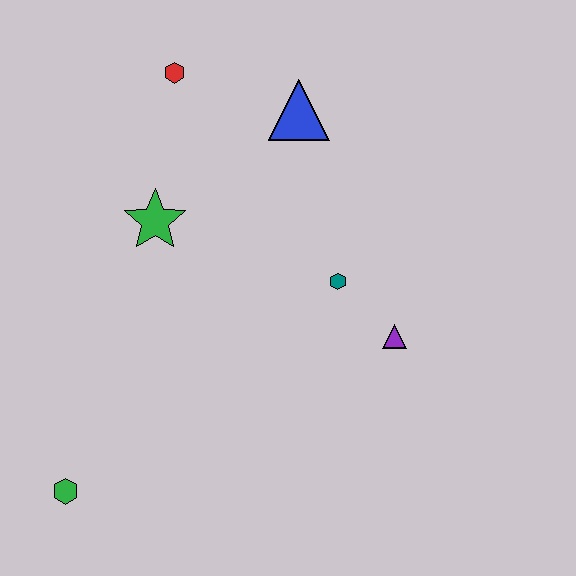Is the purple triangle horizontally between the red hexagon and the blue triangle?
No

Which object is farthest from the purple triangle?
The green hexagon is farthest from the purple triangle.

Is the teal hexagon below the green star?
Yes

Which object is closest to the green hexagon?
The green star is closest to the green hexagon.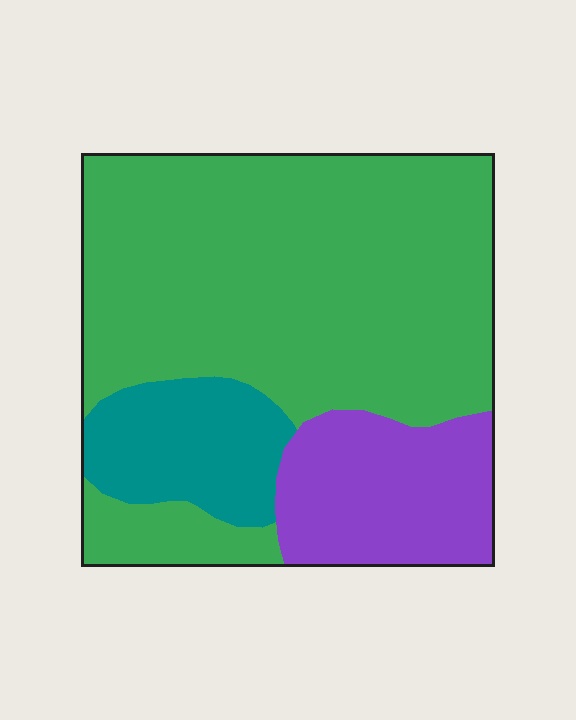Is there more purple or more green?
Green.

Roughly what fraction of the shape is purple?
Purple covers roughly 20% of the shape.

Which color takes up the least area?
Teal, at roughly 15%.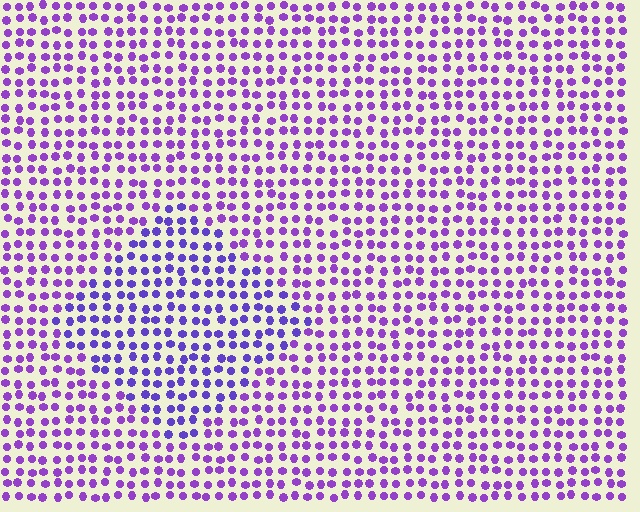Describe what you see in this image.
The image is filled with small purple elements in a uniform arrangement. A diamond-shaped region is visible where the elements are tinted to a slightly different hue, forming a subtle color boundary.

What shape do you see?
I see a diamond.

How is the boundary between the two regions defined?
The boundary is defined purely by a slight shift in hue (about 22 degrees). Spacing, size, and orientation are identical on both sides.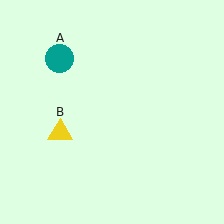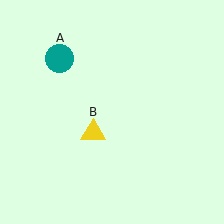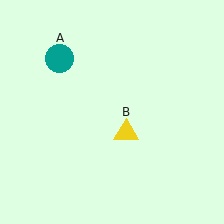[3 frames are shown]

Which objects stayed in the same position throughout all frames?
Teal circle (object A) remained stationary.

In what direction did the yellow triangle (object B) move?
The yellow triangle (object B) moved right.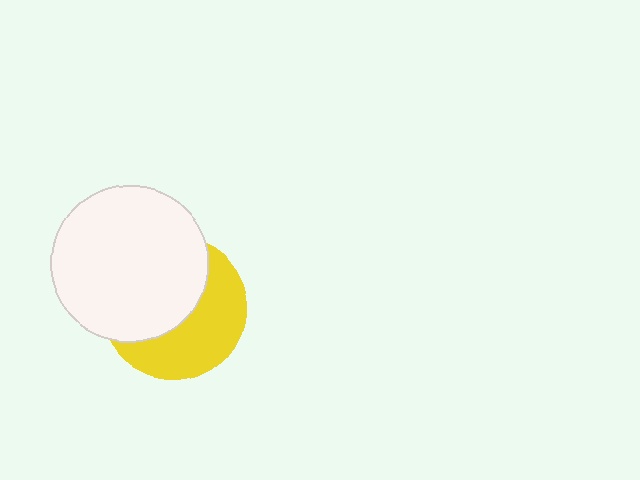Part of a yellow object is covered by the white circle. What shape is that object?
It is a circle.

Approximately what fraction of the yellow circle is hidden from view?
Roughly 53% of the yellow circle is hidden behind the white circle.